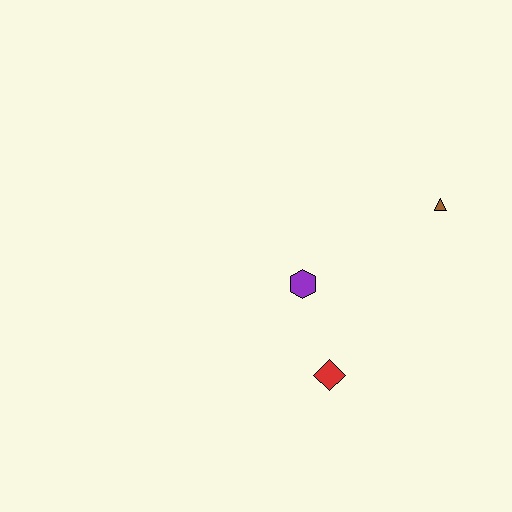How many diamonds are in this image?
There is 1 diamond.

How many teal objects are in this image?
There are no teal objects.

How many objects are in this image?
There are 3 objects.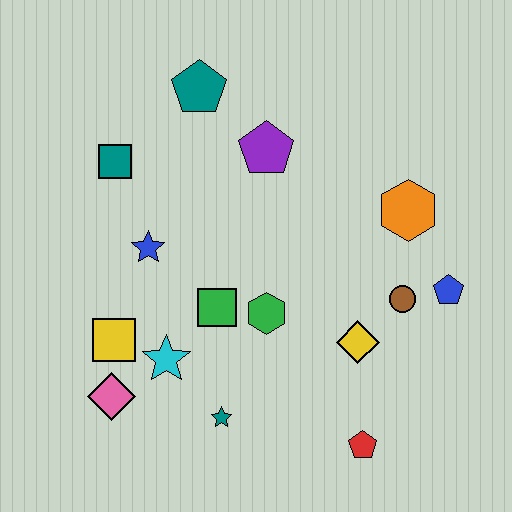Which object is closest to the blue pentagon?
The brown circle is closest to the blue pentagon.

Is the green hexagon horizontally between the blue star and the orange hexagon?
Yes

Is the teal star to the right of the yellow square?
Yes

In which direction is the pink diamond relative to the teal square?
The pink diamond is below the teal square.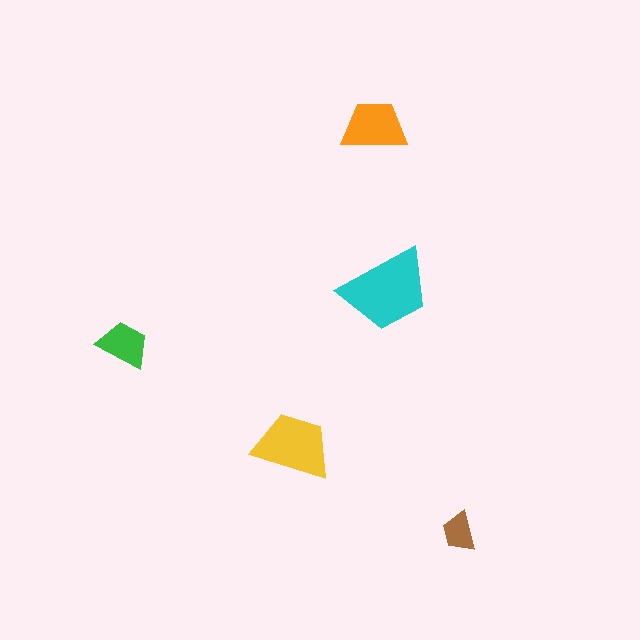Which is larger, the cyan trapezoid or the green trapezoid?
The cyan one.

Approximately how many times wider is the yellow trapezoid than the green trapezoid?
About 1.5 times wider.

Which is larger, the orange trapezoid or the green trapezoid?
The orange one.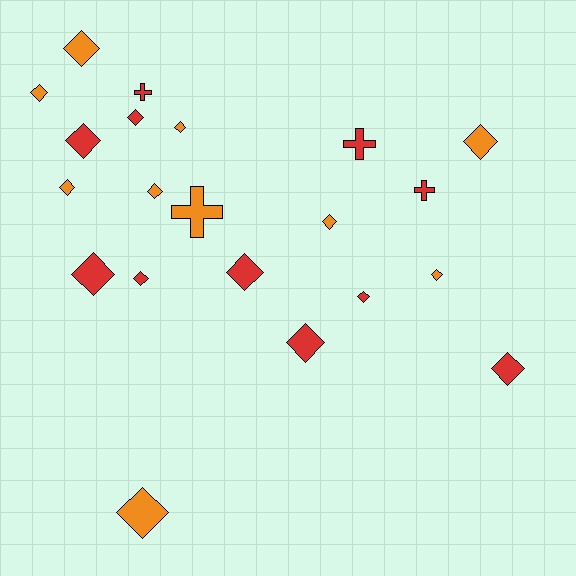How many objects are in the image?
There are 21 objects.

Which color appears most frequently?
Red, with 11 objects.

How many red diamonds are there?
There are 8 red diamonds.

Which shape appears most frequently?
Diamond, with 17 objects.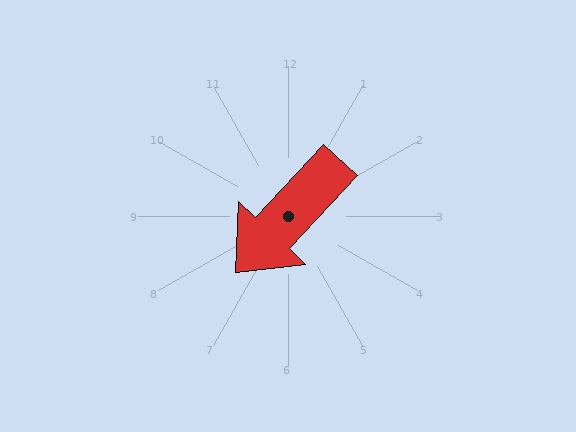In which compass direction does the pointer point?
Southwest.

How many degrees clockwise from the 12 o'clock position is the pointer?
Approximately 223 degrees.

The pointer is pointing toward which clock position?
Roughly 7 o'clock.